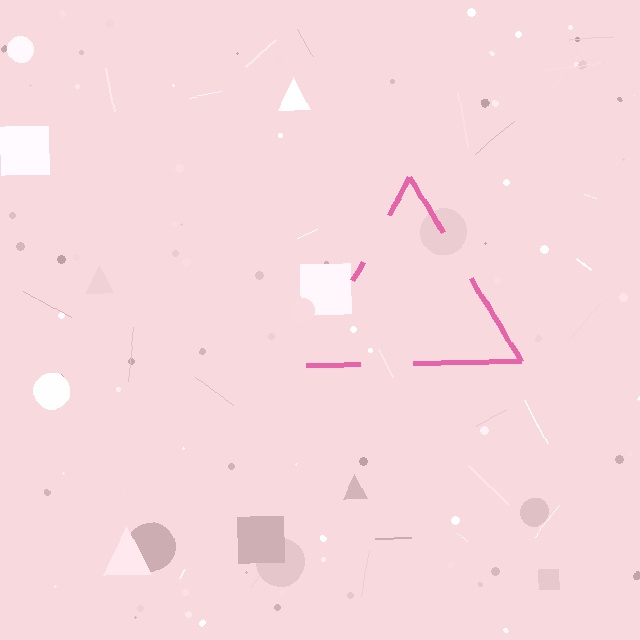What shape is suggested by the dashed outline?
The dashed outline suggests a triangle.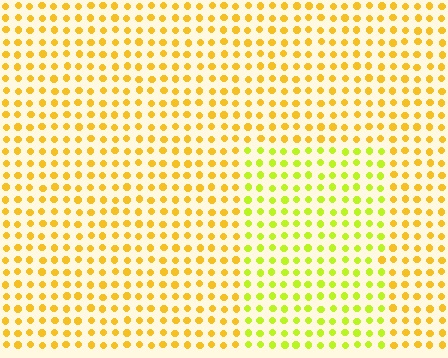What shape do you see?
I see a rectangle.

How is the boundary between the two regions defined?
The boundary is defined purely by a slight shift in hue (about 32 degrees). Spacing, size, and orientation are identical on both sides.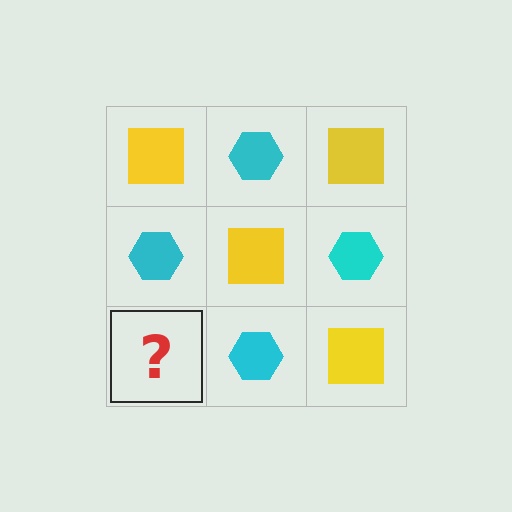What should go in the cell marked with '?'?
The missing cell should contain a yellow square.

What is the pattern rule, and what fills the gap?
The rule is that it alternates yellow square and cyan hexagon in a checkerboard pattern. The gap should be filled with a yellow square.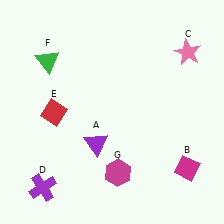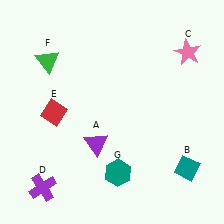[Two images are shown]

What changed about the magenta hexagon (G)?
In Image 1, G is magenta. In Image 2, it changed to teal.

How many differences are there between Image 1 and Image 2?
There are 2 differences between the two images.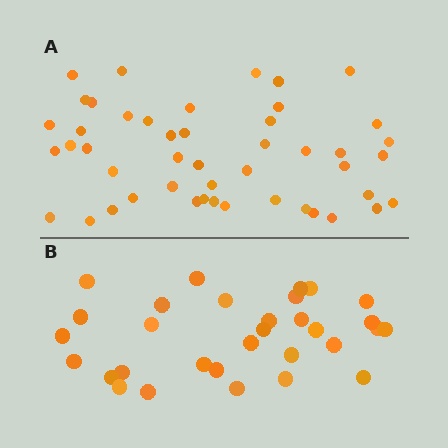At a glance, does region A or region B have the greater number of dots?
Region A (the top region) has more dots.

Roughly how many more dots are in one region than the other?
Region A has approximately 15 more dots than region B.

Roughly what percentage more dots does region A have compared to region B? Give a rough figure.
About 50% more.